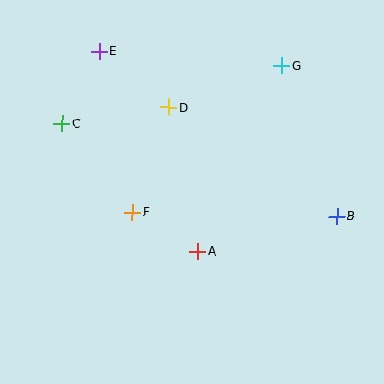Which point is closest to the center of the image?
Point A at (198, 251) is closest to the center.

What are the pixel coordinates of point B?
Point B is at (337, 216).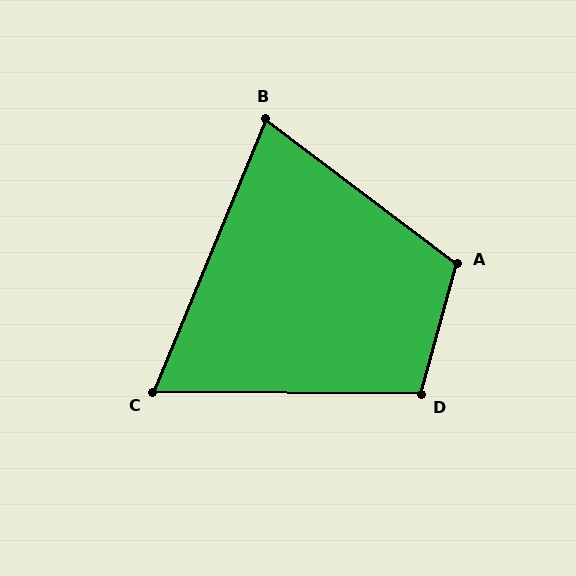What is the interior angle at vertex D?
Approximately 105 degrees (obtuse).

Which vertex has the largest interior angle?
A, at approximately 112 degrees.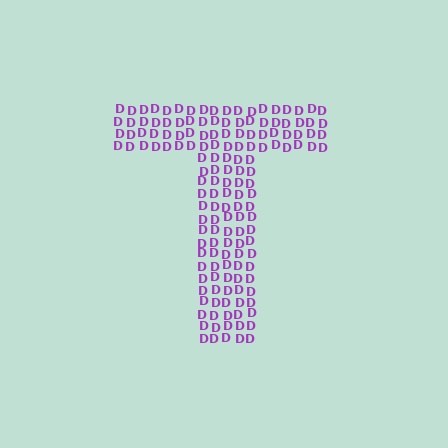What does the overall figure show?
The overall figure shows the letter T.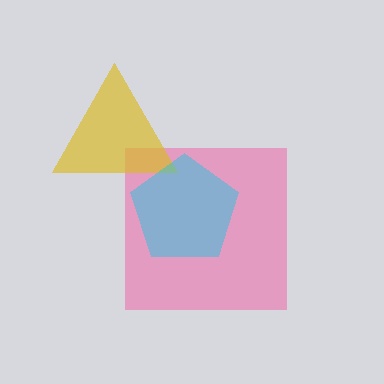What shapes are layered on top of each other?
The layered shapes are: a pink square, a yellow triangle, a cyan pentagon.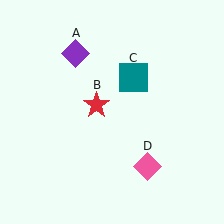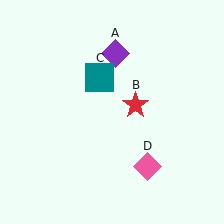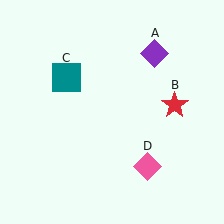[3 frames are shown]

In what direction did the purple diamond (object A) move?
The purple diamond (object A) moved right.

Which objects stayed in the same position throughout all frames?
Pink diamond (object D) remained stationary.